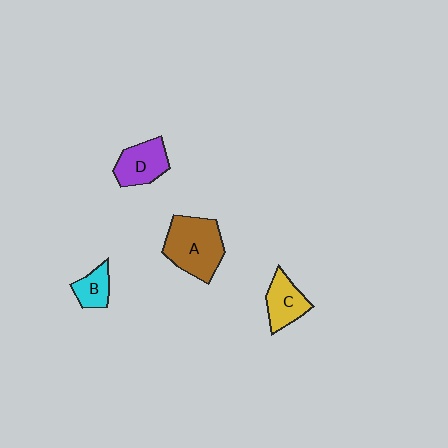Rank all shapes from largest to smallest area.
From largest to smallest: A (brown), D (purple), C (yellow), B (cyan).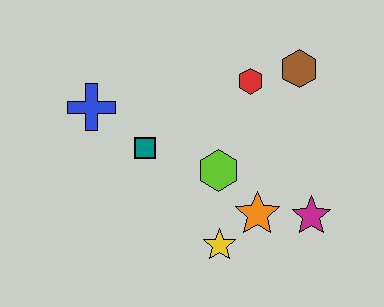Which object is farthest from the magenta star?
The blue cross is farthest from the magenta star.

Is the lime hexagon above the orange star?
Yes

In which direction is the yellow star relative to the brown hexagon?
The yellow star is below the brown hexagon.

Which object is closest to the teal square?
The blue cross is closest to the teal square.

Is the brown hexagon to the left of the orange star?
No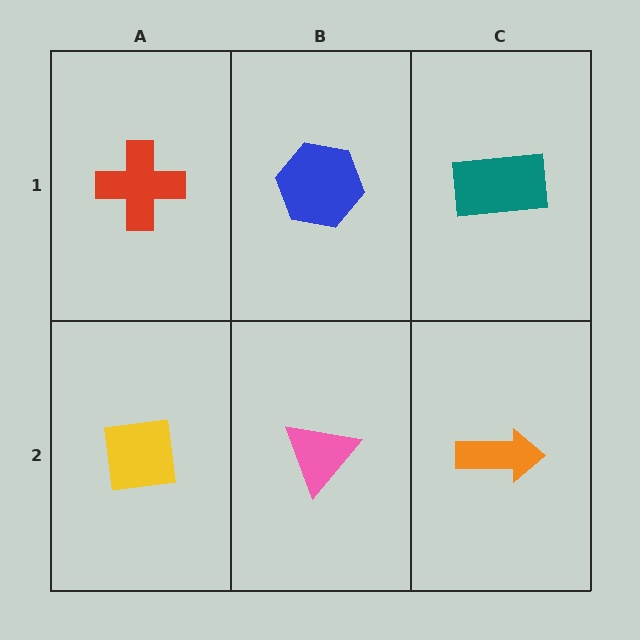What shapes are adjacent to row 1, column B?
A pink triangle (row 2, column B), a red cross (row 1, column A), a teal rectangle (row 1, column C).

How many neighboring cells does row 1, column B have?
3.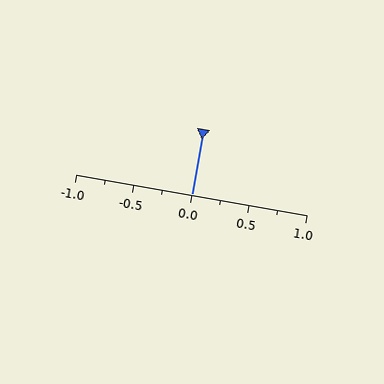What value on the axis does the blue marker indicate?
The marker indicates approximately 0.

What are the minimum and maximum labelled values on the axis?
The axis runs from -1.0 to 1.0.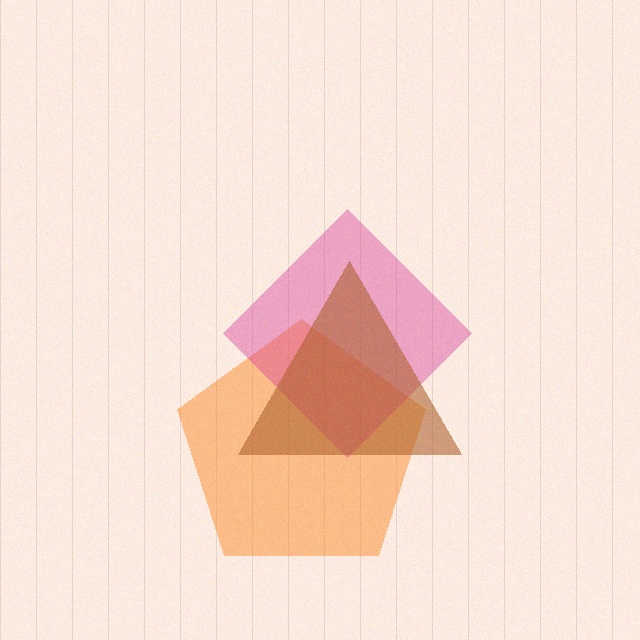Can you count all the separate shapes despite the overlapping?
Yes, there are 3 separate shapes.